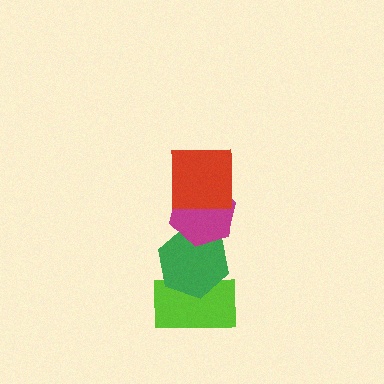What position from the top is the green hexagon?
The green hexagon is 3rd from the top.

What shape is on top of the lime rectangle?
The green hexagon is on top of the lime rectangle.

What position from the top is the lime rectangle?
The lime rectangle is 4th from the top.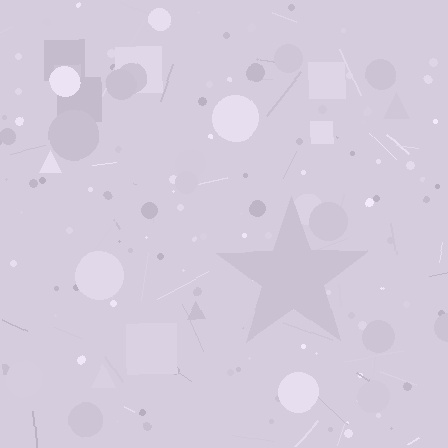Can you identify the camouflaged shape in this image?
The camouflaged shape is a star.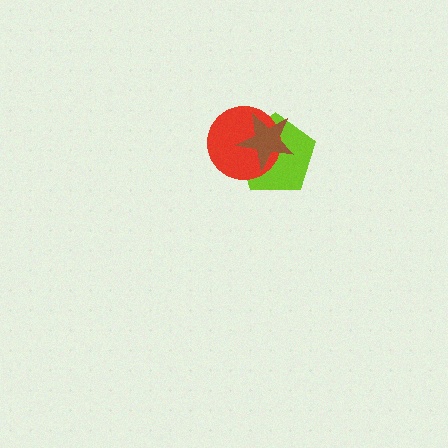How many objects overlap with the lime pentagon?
2 objects overlap with the lime pentagon.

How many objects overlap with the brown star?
2 objects overlap with the brown star.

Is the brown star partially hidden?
No, no other shape covers it.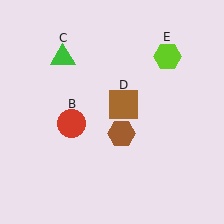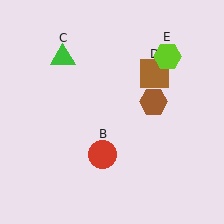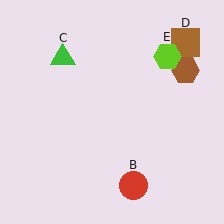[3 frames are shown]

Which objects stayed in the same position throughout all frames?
Green triangle (object C) and lime hexagon (object E) remained stationary.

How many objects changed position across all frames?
3 objects changed position: brown hexagon (object A), red circle (object B), brown square (object D).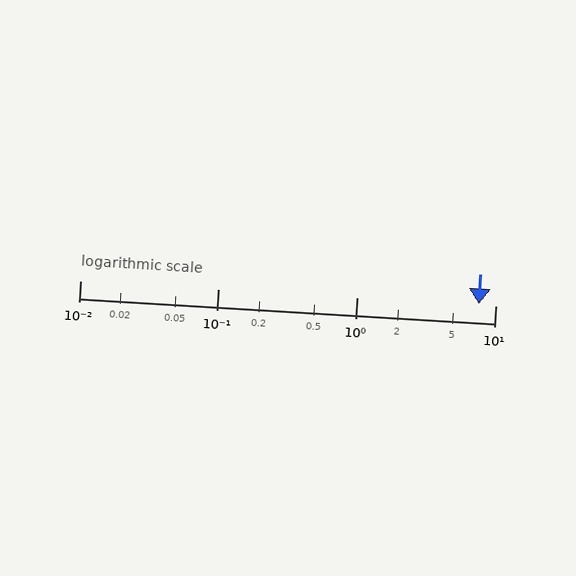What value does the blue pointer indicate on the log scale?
The pointer indicates approximately 7.6.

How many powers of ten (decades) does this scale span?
The scale spans 3 decades, from 0.01 to 10.